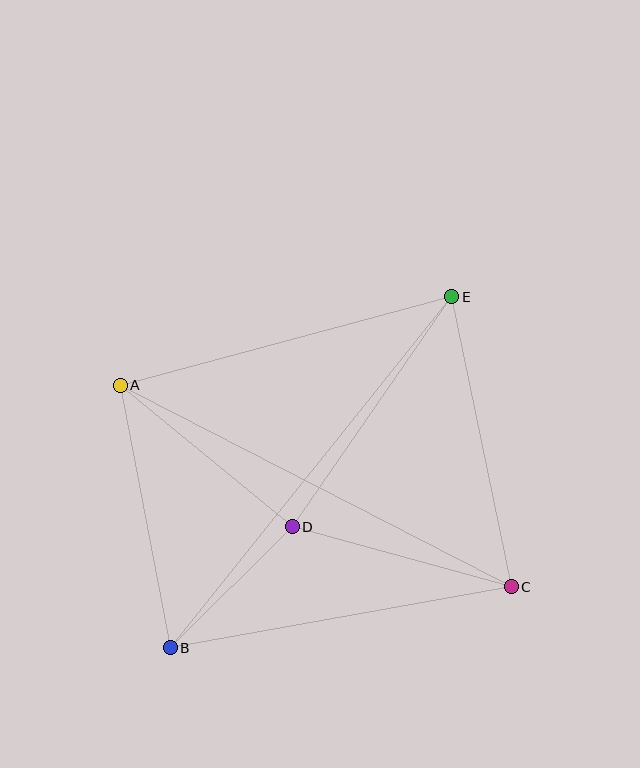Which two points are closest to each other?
Points B and D are closest to each other.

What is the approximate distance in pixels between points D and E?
The distance between D and E is approximately 280 pixels.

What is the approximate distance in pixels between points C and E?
The distance between C and E is approximately 296 pixels.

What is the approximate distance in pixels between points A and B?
The distance between A and B is approximately 267 pixels.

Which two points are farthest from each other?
Points B and E are farthest from each other.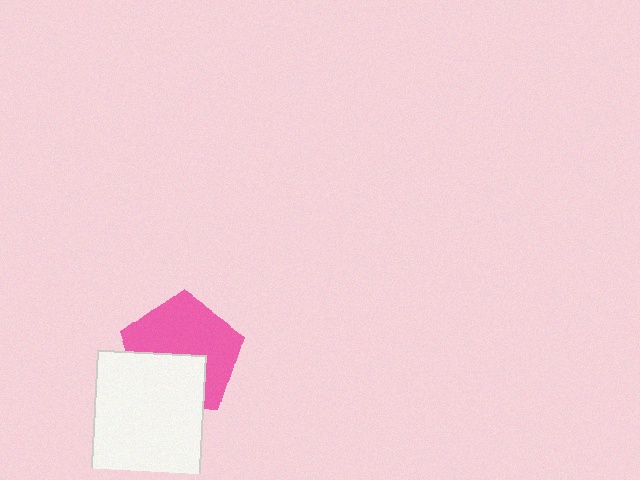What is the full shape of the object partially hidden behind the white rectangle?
The partially hidden object is a pink pentagon.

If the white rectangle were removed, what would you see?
You would see the complete pink pentagon.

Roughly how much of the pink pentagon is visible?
About half of it is visible (roughly 62%).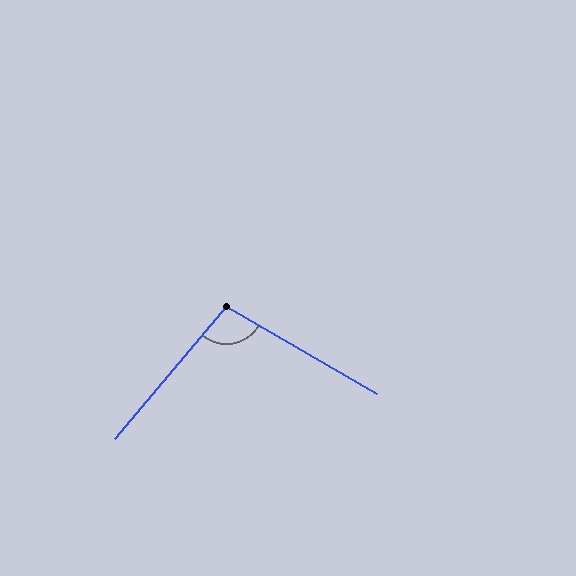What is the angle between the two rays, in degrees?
Approximately 100 degrees.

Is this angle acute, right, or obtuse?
It is obtuse.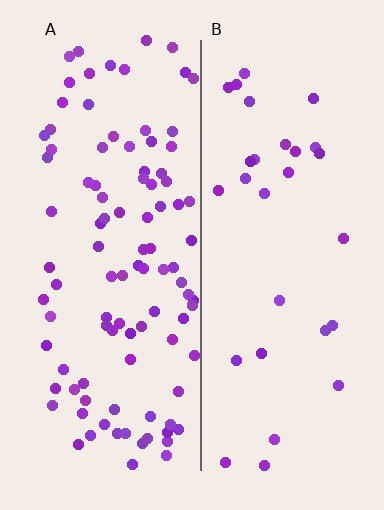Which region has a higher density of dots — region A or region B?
A (the left).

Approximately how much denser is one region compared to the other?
Approximately 3.3× — region A over region B.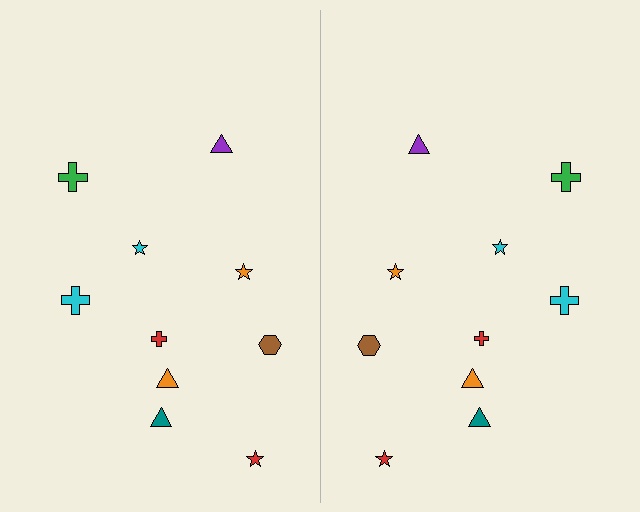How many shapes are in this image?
There are 20 shapes in this image.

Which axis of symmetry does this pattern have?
The pattern has a vertical axis of symmetry running through the center of the image.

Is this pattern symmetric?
Yes, this pattern has bilateral (reflection) symmetry.